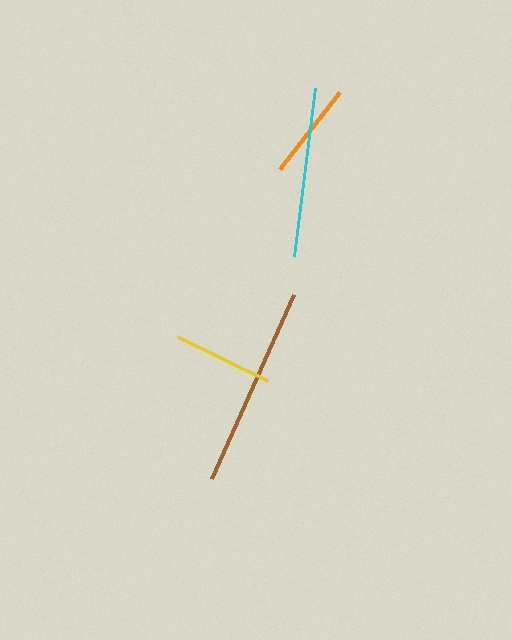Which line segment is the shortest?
The orange line is the shortest at approximately 98 pixels.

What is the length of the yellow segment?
The yellow segment is approximately 100 pixels long.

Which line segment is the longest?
The brown line is the longest at approximately 201 pixels.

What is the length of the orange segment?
The orange segment is approximately 98 pixels long.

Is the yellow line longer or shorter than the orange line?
The yellow line is longer than the orange line.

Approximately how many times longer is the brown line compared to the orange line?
The brown line is approximately 2.1 times the length of the orange line.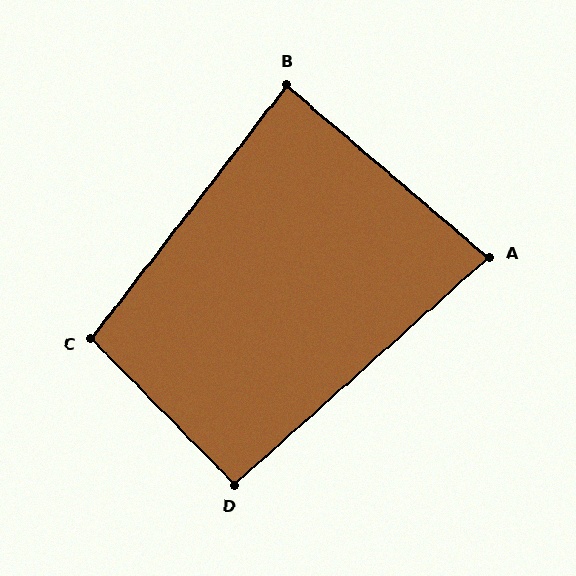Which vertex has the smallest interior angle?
A, at approximately 82 degrees.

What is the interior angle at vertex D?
Approximately 93 degrees (approximately right).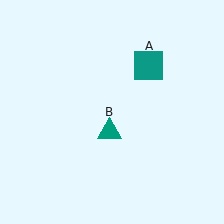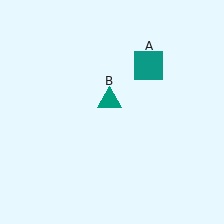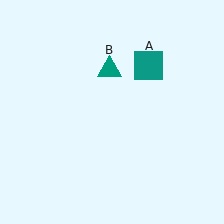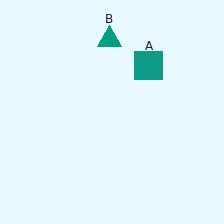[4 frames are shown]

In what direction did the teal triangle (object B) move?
The teal triangle (object B) moved up.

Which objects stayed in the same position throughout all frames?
Teal square (object A) remained stationary.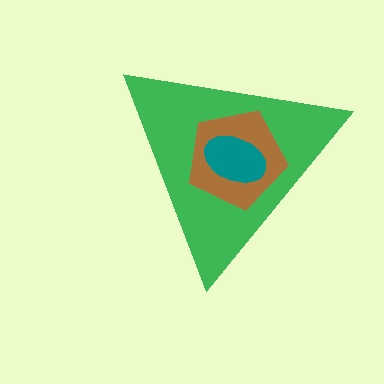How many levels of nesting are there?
3.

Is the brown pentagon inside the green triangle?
Yes.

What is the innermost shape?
The teal ellipse.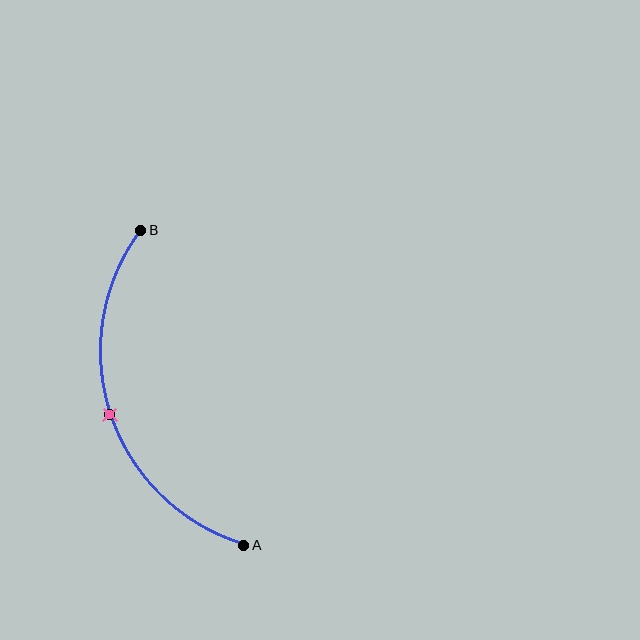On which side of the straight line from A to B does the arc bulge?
The arc bulges to the left of the straight line connecting A and B.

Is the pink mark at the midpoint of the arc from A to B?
Yes. The pink mark lies on the arc at equal arc-length from both A and B — it is the arc midpoint.